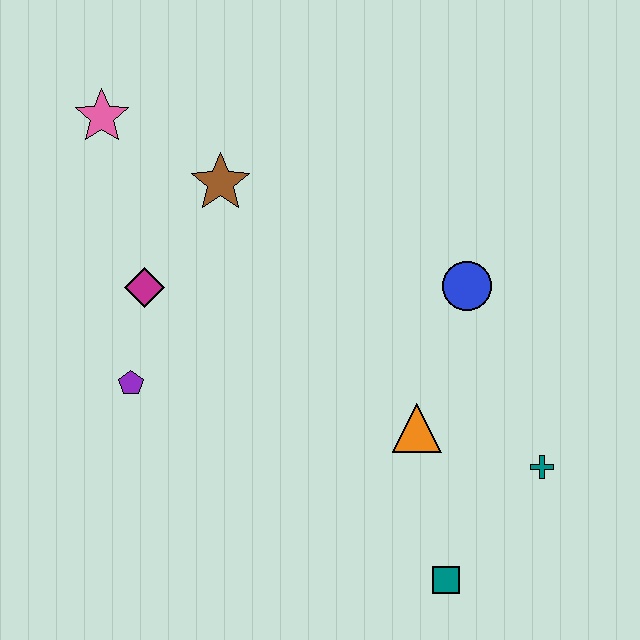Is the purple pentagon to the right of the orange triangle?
No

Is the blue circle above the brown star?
No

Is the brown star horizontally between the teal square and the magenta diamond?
Yes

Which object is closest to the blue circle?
The orange triangle is closest to the blue circle.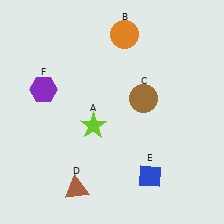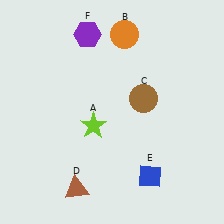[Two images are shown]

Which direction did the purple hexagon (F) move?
The purple hexagon (F) moved up.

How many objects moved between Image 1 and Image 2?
1 object moved between the two images.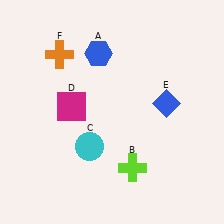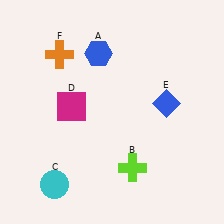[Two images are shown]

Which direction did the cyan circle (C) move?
The cyan circle (C) moved down.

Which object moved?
The cyan circle (C) moved down.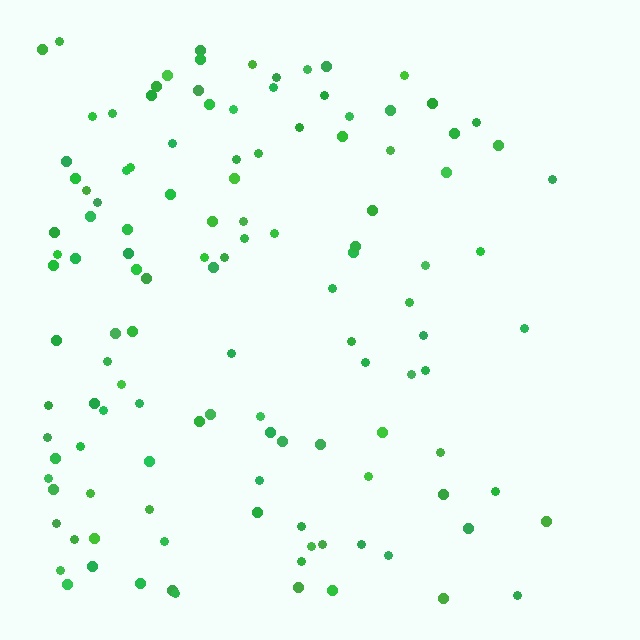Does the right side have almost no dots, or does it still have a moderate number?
Still a moderate number, just noticeably fewer than the left.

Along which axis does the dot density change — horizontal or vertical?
Horizontal.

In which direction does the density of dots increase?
From right to left, with the left side densest.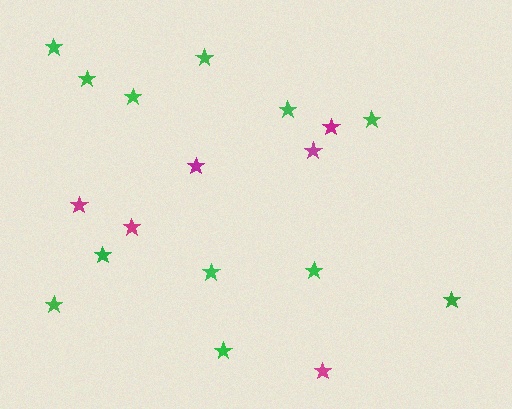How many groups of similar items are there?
There are 2 groups: one group of green stars (12) and one group of magenta stars (6).